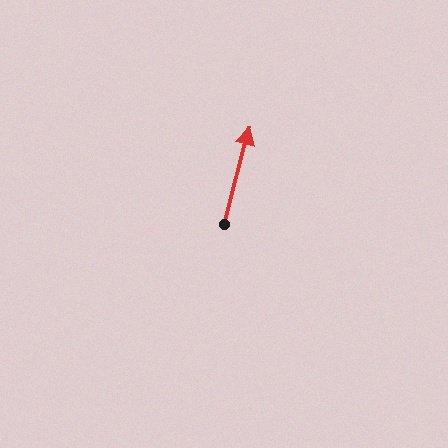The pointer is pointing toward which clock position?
Roughly 12 o'clock.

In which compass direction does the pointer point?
North.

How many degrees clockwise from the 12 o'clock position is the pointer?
Approximately 15 degrees.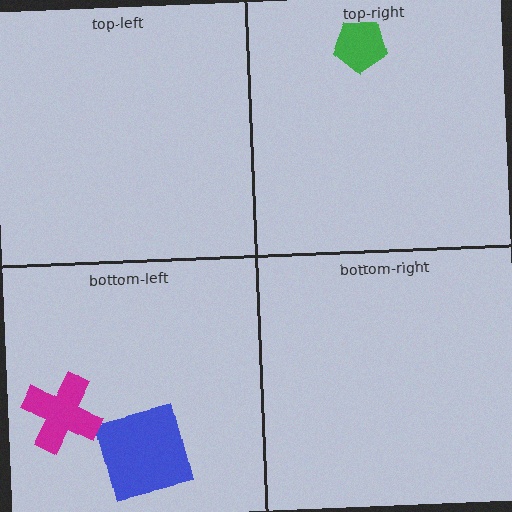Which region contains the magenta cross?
The bottom-left region.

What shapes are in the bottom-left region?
The blue square, the magenta cross.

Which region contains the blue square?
The bottom-left region.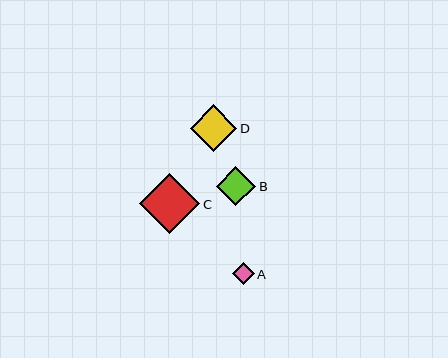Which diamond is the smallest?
Diamond A is the smallest with a size of approximately 22 pixels.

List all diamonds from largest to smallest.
From largest to smallest: C, D, B, A.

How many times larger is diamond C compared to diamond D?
Diamond C is approximately 1.3 times the size of diamond D.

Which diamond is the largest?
Diamond C is the largest with a size of approximately 60 pixels.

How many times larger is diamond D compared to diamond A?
Diamond D is approximately 2.1 times the size of diamond A.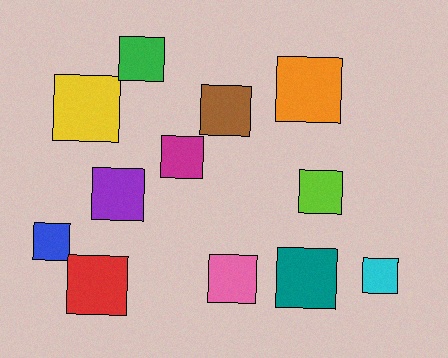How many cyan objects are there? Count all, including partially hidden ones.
There is 1 cyan object.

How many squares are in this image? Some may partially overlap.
There are 12 squares.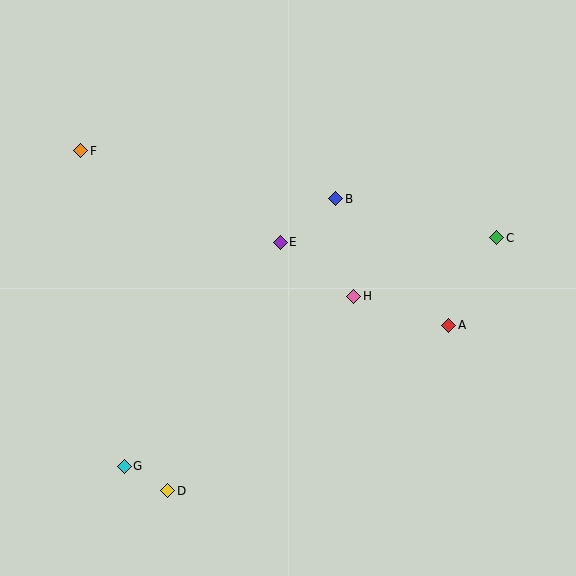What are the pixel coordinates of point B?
Point B is at (335, 199).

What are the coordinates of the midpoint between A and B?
The midpoint between A and B is at (392, 262).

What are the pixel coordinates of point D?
Point D is at (168, 491).